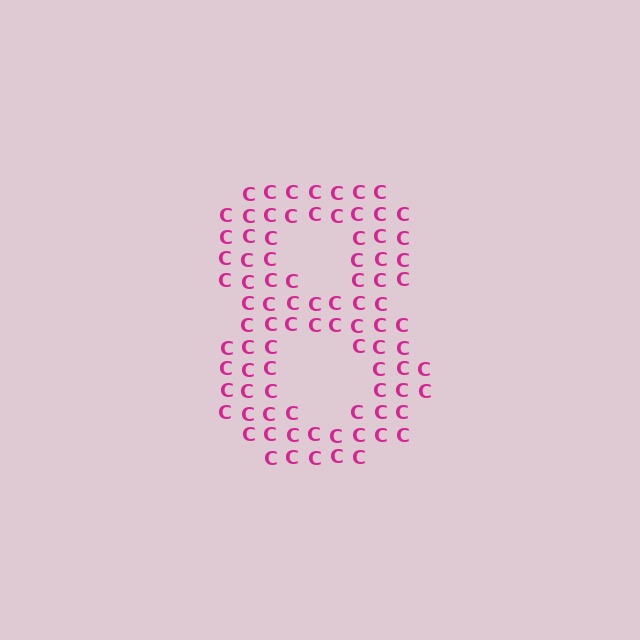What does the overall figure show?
The overall figure shows the digit 8.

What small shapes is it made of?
It is made of small letter C's.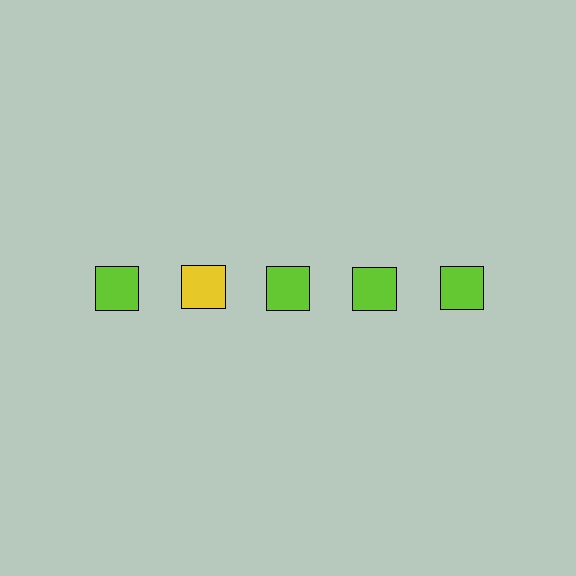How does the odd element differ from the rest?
It has a different color: yellow instead of lime.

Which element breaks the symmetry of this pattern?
The yellow square in the top row, second from left column breaks the symmetry. All other shapes are lime squares.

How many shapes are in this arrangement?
There are 5 shapes arranged in a grid pattern.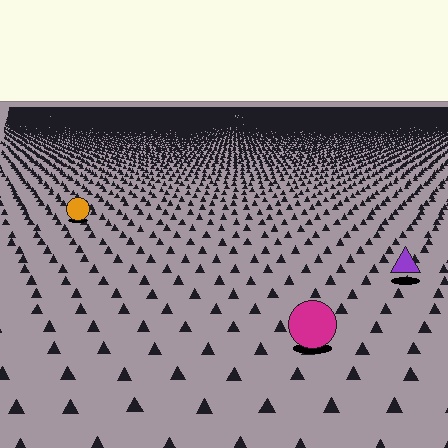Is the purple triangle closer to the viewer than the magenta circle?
No. The magenta circle is closer — you can tell from the texture gradient: the ground texture is coarser near it.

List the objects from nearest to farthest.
From nearest to farthest: the magenta circle, the purple triangle, the orange circle.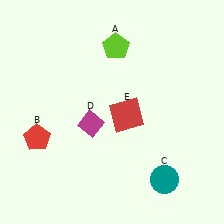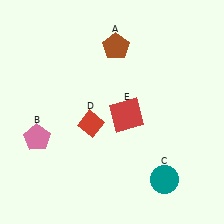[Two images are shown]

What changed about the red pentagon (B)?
In Image 1, B is red. In Image 2, it changed to pink.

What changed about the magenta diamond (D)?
In Image 1, D is magenta. In Image 2, it changed to red.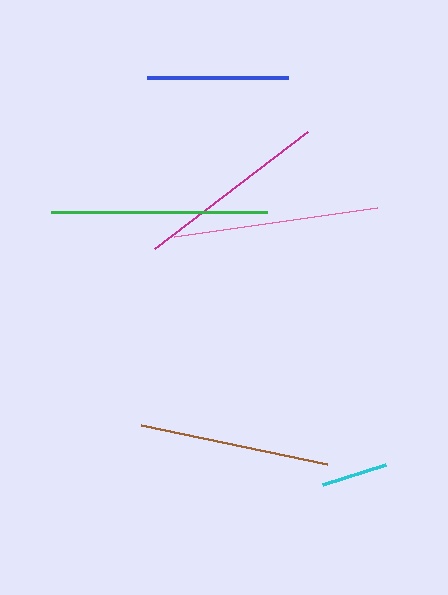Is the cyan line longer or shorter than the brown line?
The brown line is longer than the cyan line.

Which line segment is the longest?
The green line is the longest at approximately 216 pixels.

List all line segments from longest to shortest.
From longest to shortest: green, pink, magenta, brown, blue, cyan.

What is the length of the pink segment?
The pink segment is approximately 205 pixels long.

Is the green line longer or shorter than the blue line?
The green line is longer than the blue line.